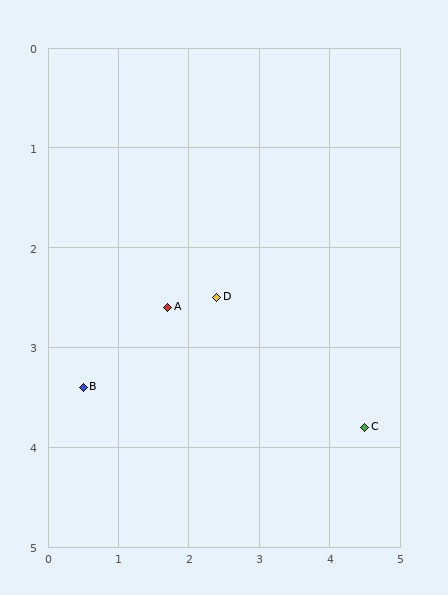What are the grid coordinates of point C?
Point C is at approximately (4.5, 3.8).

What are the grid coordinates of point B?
Point B is at approximately (0.5, 3.4).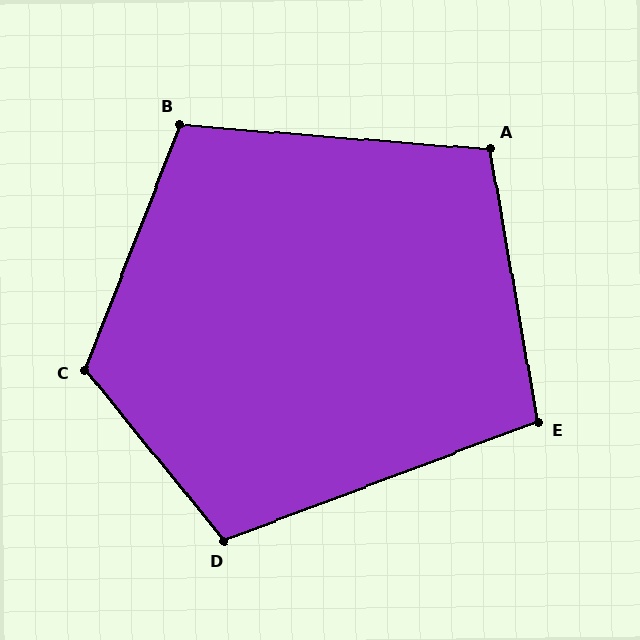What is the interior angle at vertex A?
Approximately 105 degrees (obtuse).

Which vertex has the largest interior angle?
C, at approximately 120 degrees.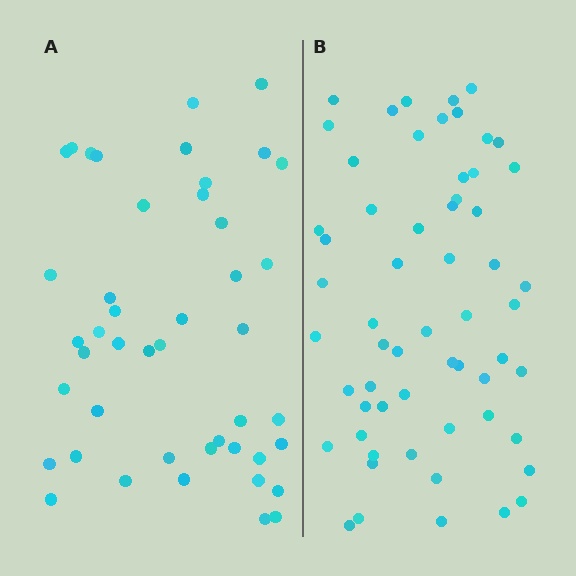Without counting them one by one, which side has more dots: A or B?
Region B (the right region) has more dots.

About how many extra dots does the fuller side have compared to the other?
Region B has approximately 15 more dots than region A.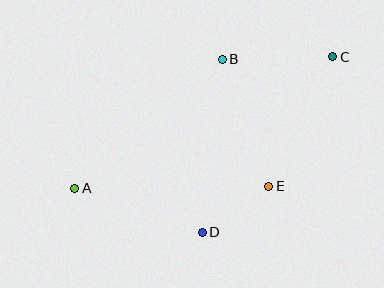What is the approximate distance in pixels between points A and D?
The distance between A and D is approximately 135 pixels.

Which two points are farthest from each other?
Points A and C are farthest from each other.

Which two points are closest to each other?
Points D and E are closest to each other.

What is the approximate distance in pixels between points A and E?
The distance between A and E is approximately 194 pixels.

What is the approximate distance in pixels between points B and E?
The distance between B and E is approximately 135 pixels.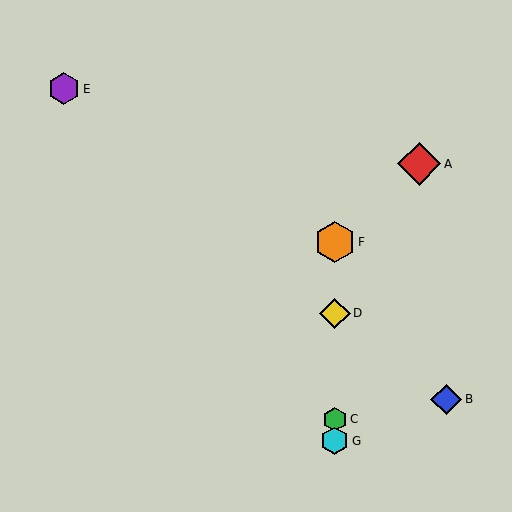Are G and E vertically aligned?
No, G is at x≈335 and E is at x≈64.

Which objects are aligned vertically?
Objects C, D, F, G are aligned vertically.